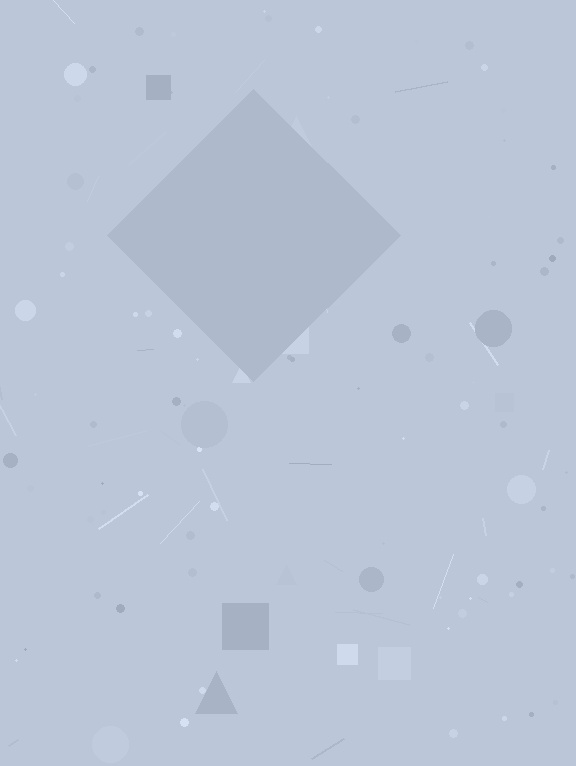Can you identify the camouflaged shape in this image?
The camouflaged shape is a diamond.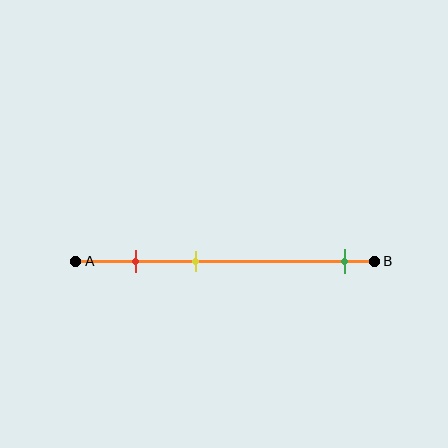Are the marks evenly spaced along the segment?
No, the marks are not evenly spaced.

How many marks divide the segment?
There are 3 marks dividing the segment.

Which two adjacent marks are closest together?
The red and yellow marks are the closest adjacent pair.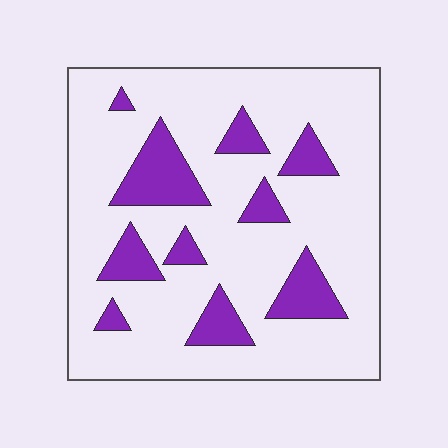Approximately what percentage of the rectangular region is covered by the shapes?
Approximately 20%.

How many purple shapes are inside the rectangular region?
10.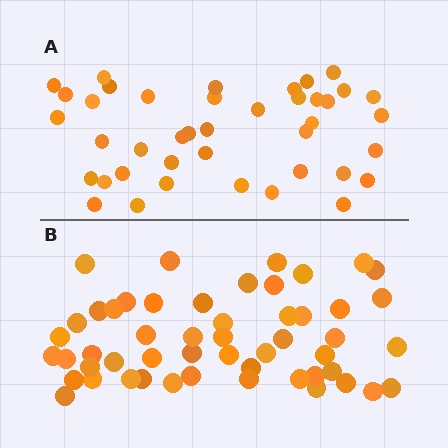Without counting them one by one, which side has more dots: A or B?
Region B (the bottom region) has more dots.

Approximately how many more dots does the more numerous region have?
Region B has roughly 12 or so more dots than region A.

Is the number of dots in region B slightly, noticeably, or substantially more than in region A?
Region B has noticeably more, but not dramatically so. The ratio is roughly 1.3 to 1.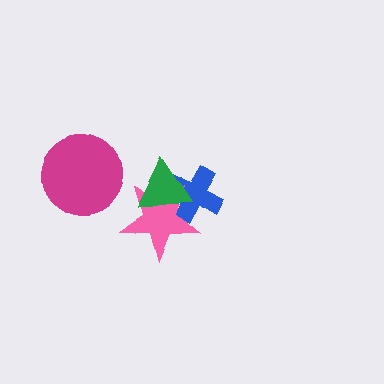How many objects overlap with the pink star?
2 objects overlap with the pink star.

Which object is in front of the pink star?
The green triangle is in front of the pink star.